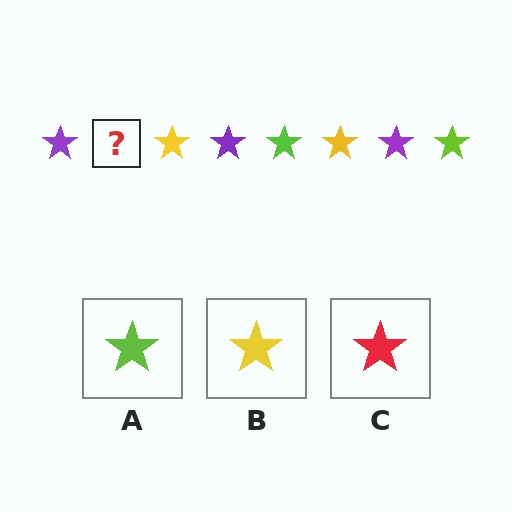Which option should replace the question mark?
Option A.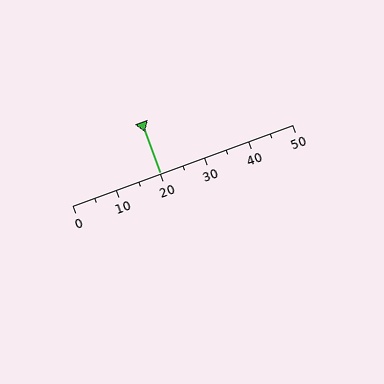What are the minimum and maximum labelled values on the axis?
The axis runs from 0 to 50.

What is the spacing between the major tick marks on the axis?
The major ticks are spaced 10 apart.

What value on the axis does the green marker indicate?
The marker indicates approximately 20.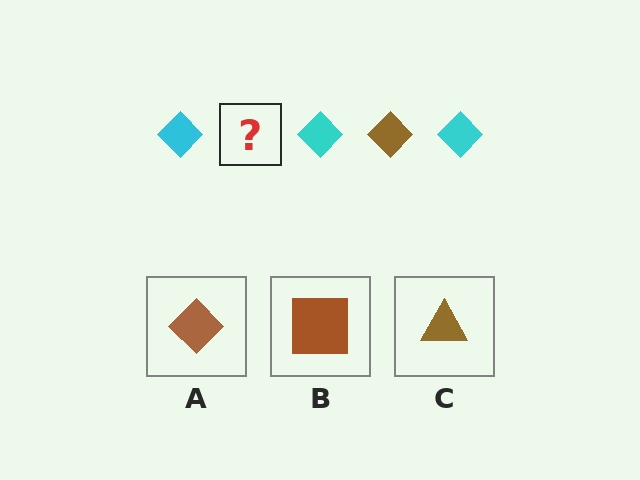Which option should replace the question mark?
Option A.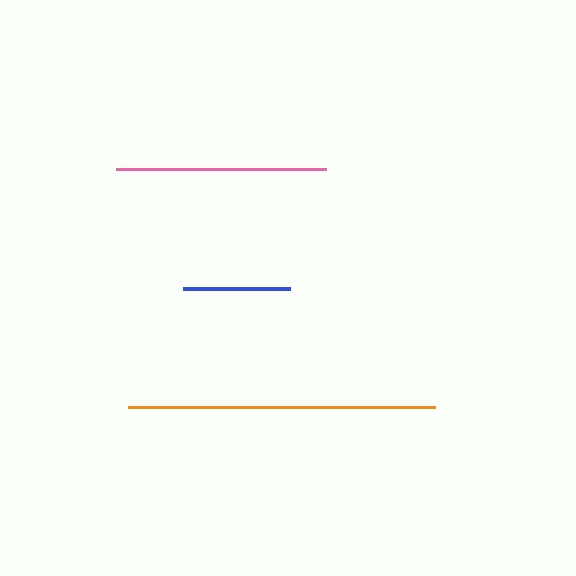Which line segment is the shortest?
The blue line is the shortest at approximately 107 pixels.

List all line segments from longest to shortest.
From longest to shortest: orange, pink, blue.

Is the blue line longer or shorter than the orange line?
The orange line is longer than the blue line.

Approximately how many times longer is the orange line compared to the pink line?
The orange line is approximately 1.5 times the length of the pink line.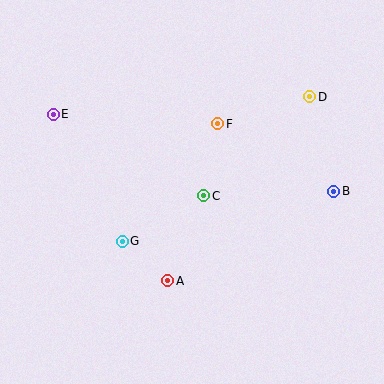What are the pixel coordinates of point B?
Point B is at (334, 191).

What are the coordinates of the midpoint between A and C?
The midpoint between A and C is at (186, 238).